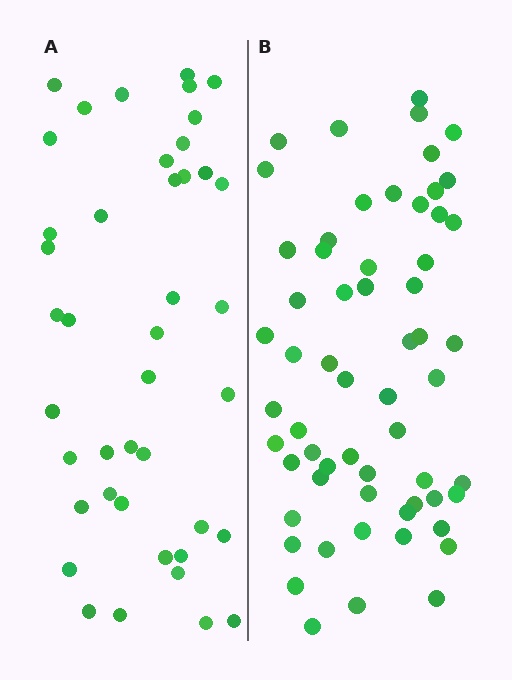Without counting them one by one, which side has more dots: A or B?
Region B (the right region) has more dots.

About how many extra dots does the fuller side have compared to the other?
Region B has approximately 20 more dots than region A.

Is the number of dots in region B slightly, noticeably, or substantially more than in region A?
Region B has noticeably more, but not dramatically so. The ratio is roughly 1.4 to 1.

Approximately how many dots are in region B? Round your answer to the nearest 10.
About 60 dots.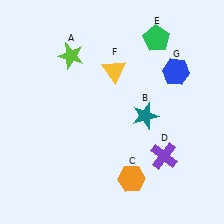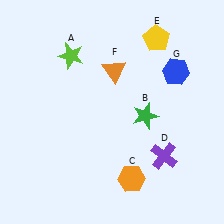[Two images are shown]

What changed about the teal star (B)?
In Image 1, B is teal. In Image 2, it changed to green.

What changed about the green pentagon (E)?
In Image 1, E is green. In Image 2, it changed to yellow.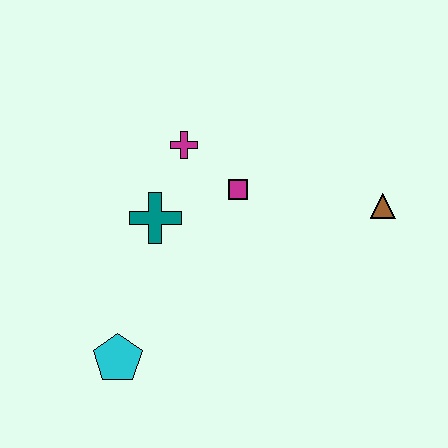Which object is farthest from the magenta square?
The cyan pentagon is farthest from the magenta square.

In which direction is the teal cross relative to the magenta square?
The teal cross is to the left of the magenta square.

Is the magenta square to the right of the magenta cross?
Yes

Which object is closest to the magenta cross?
The magenta square is closest to the magenta cross.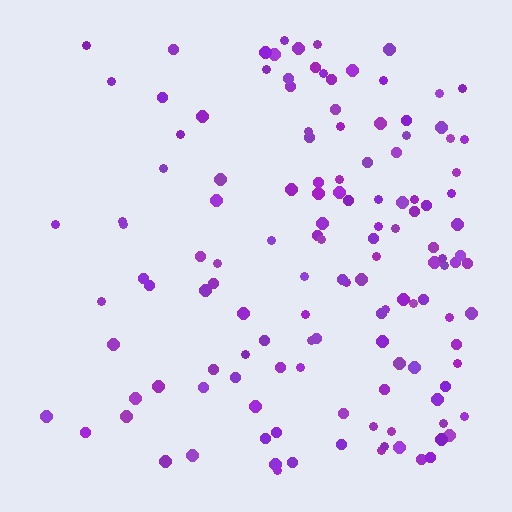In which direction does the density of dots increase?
From left to right, with the right side densest.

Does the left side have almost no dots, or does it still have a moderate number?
Still a moderate number, just noticeably fewer than the right.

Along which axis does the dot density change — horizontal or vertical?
Horizontal.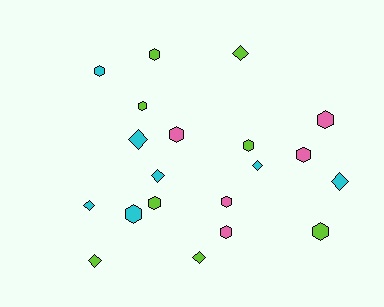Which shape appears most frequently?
Hexagon, with 12 objects.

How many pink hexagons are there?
There are 5 pink hexagons.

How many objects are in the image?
There are 20 objects.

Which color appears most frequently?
Lime, with 8 objects.